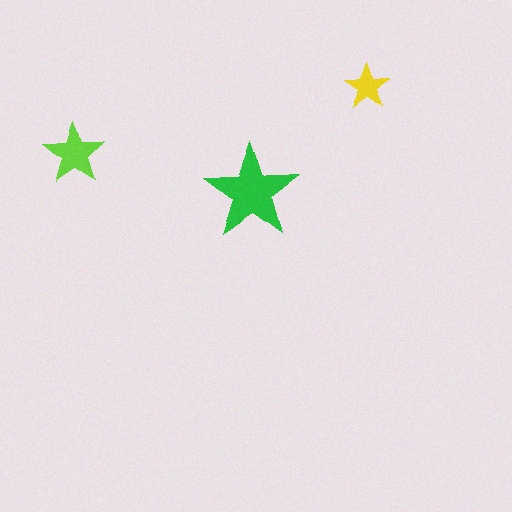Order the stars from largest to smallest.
the green one, the lime one, the yellow one.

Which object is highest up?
The yellow star is topmost.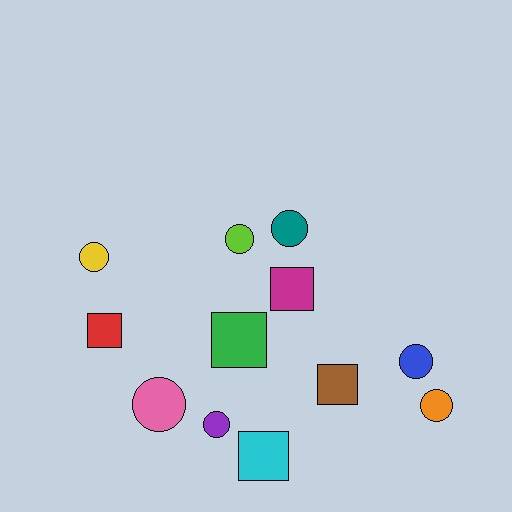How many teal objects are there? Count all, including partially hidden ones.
There is 1 teal object.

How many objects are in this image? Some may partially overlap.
There are 12 objects.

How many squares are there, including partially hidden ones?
There are 5 squares.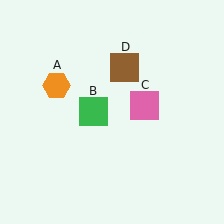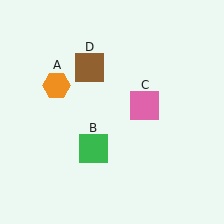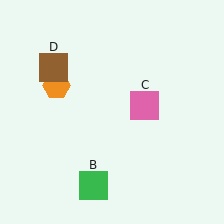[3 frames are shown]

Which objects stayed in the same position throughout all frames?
Orange hexagon (object A) and pink square (object C) remained stationary.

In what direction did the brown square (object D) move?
The brown square (object D) moved left.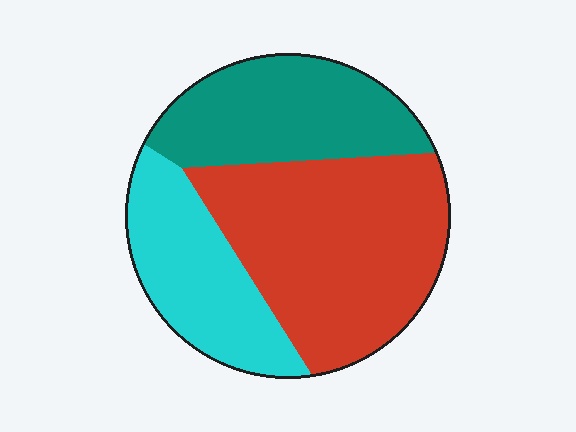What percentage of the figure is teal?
Teal covers around 30% of the figure.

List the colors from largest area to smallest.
From largest to smallest: red, teal, cyan.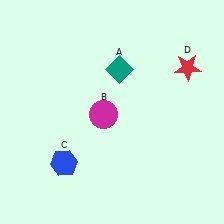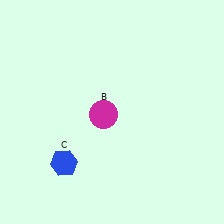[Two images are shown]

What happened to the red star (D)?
The red star (D) was removed in Image 2. It was in the top-right area of Image 1.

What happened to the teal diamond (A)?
The teal diamond (A) was removed in Image 2. It was in the top-right area of Image 1.